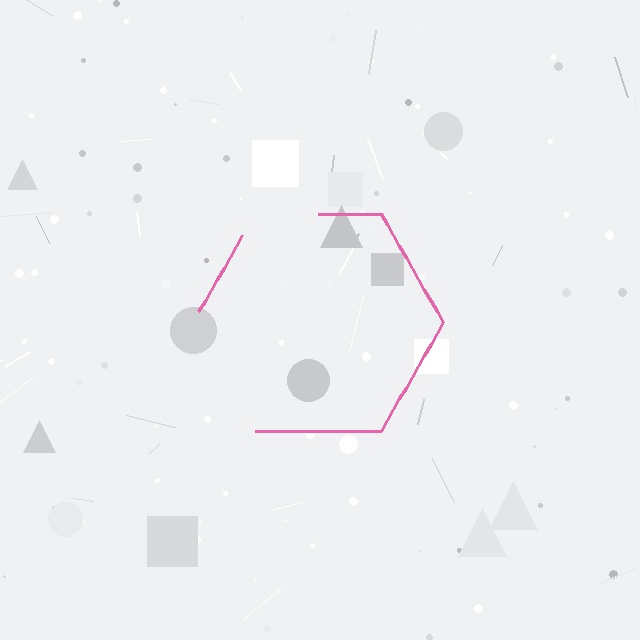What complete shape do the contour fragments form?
The contour fragments form a hexagon.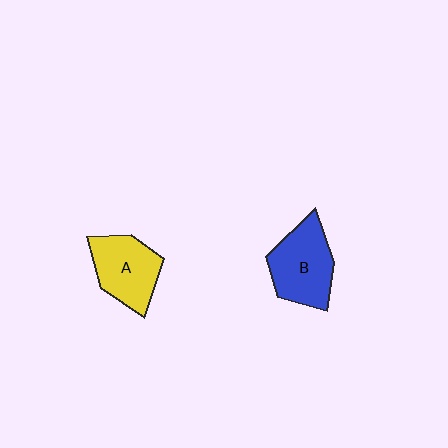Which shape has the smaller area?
Shape A (yellow).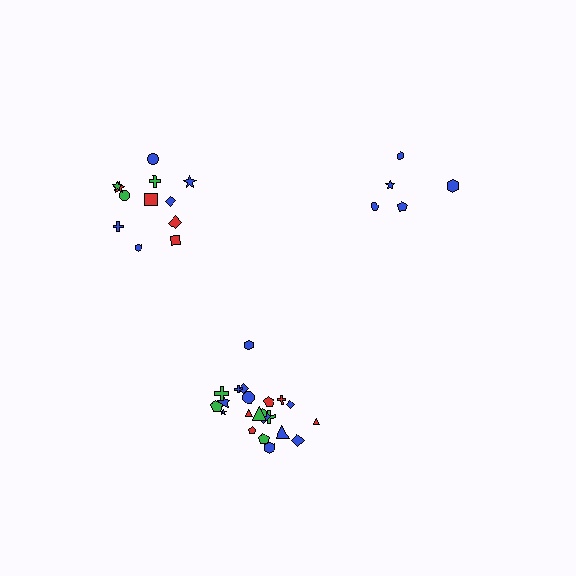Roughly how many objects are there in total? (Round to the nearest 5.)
Roughly 40 objects in total.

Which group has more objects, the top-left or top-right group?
The top-left group.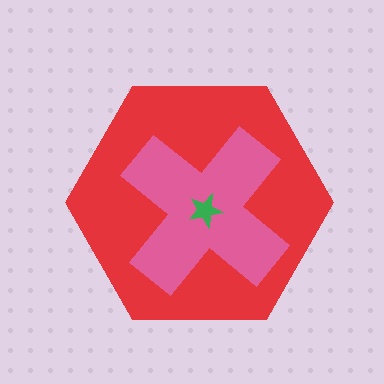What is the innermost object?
The green star.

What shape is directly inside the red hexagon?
The pink cross.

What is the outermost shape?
The red hexagon.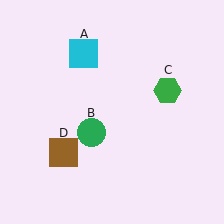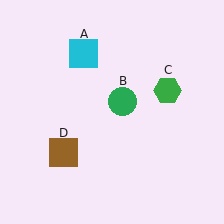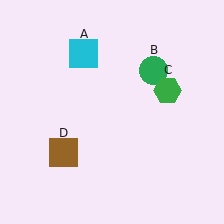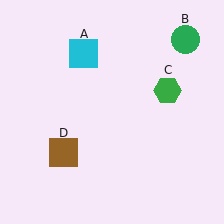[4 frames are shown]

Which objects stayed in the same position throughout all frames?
Cyan square (object A) and green hexagon (object C) and brown square (object D) remained stationary.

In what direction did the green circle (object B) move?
The green circle (object B) moved up and to the right.